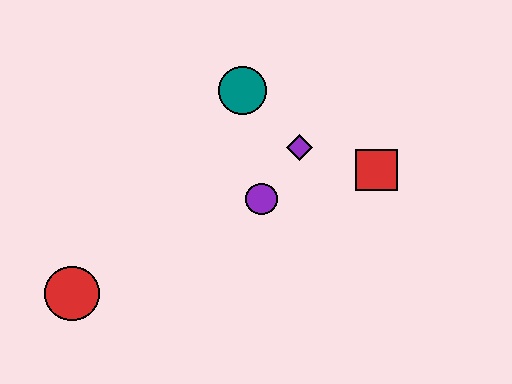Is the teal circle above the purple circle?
Yes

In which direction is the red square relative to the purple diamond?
The red square is to the right of the purple diamond.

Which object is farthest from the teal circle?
The red circle is farthest from the teal circle.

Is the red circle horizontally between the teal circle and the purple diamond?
No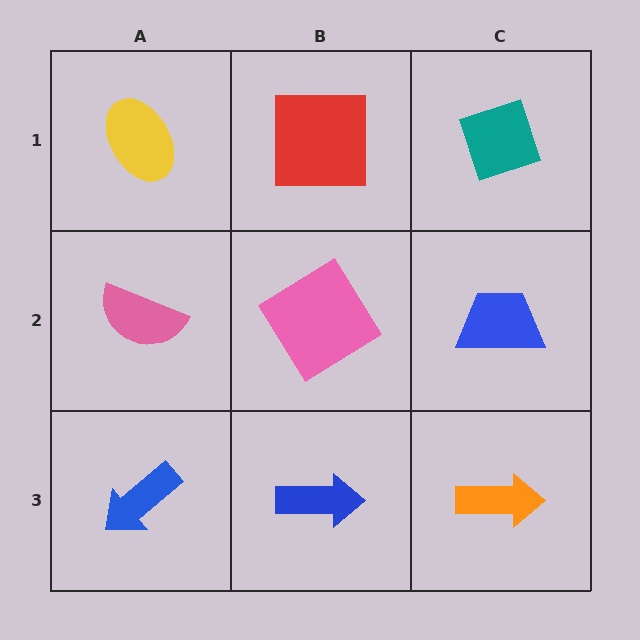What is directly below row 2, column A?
A blue arrow.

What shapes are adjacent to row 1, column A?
A pink semicircle (row 2, column A), a red square (row 1, column B).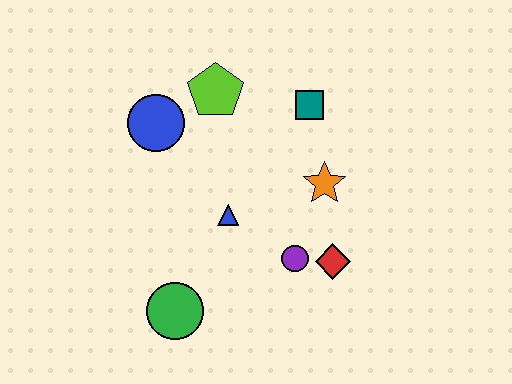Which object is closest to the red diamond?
The purple circle is closest to the red diamond.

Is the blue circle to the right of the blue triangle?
No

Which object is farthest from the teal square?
The green circle is farthest from the teal square.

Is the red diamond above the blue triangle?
No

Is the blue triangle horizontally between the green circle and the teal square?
Yes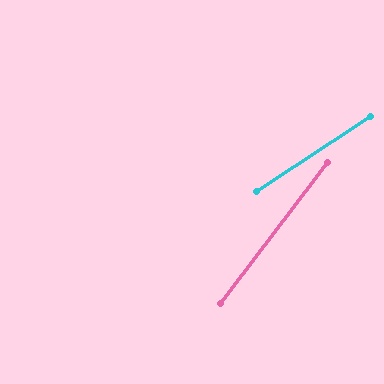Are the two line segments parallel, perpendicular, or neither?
Neither parallel nor perpendicular — they differ by about 20°.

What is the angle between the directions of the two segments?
Approximately 20 degrees.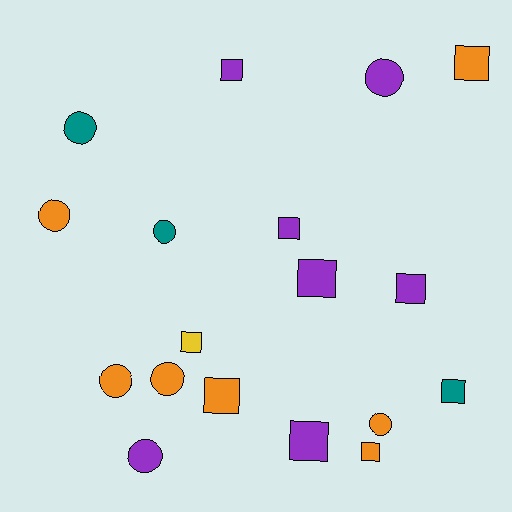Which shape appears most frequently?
Square, with 10 objects.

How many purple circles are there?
There are 2 purple circles.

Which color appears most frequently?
Purple, with 7 objects.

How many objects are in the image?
There are 18 objects.